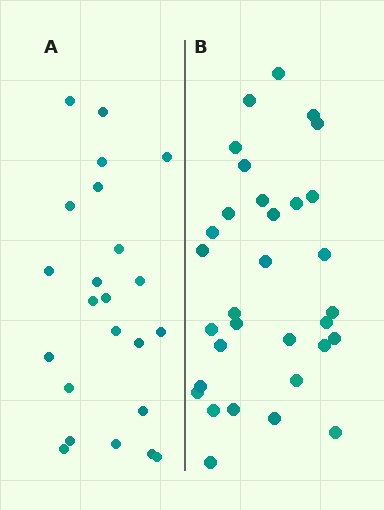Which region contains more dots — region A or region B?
Region B (the right region) has more dots.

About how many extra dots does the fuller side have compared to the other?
Region B has roughly 8 or so more dots than region A.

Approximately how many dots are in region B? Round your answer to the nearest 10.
About 30 dots. (The exact count is 32, which rounds to 30.)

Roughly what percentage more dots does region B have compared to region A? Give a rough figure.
About 40% more.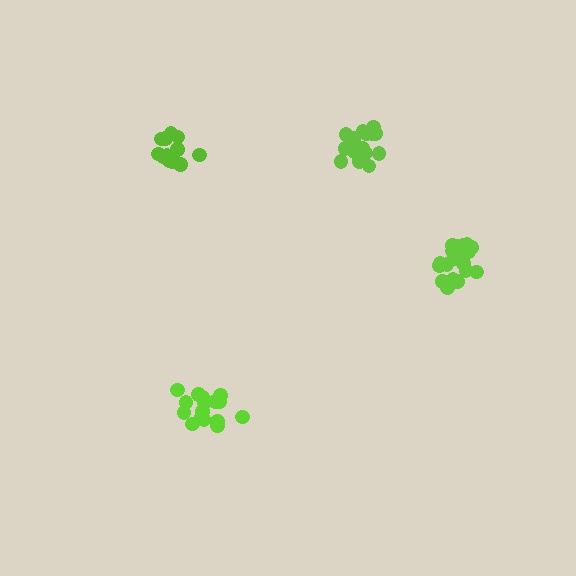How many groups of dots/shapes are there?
There are 4 groups.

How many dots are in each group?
Group 1: 19 dots, Group 2: 16 dots, Group 3: 18 dots, Group 4: 15 dots (68 total).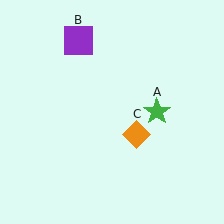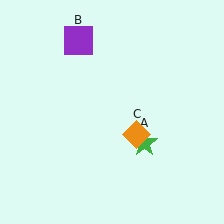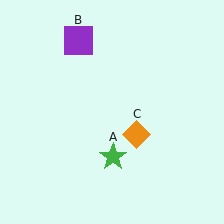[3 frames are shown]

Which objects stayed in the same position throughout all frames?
Purple square (object B) and orange diamond (object C) remained stationary.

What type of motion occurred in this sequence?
The green star (object A) rotated clockwise around the center of the scene.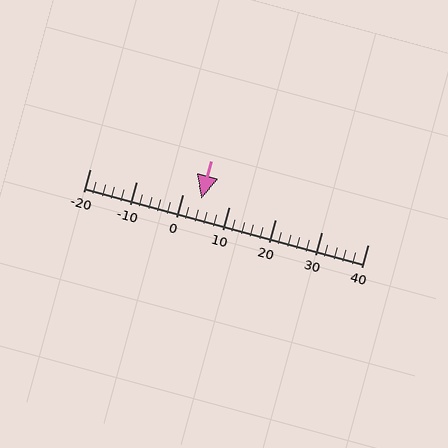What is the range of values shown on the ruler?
The ruler shows values from -20 to 40.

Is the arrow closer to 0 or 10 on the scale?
The arrow is closer to 0.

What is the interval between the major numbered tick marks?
The major tick marks are spaced 10 units apart.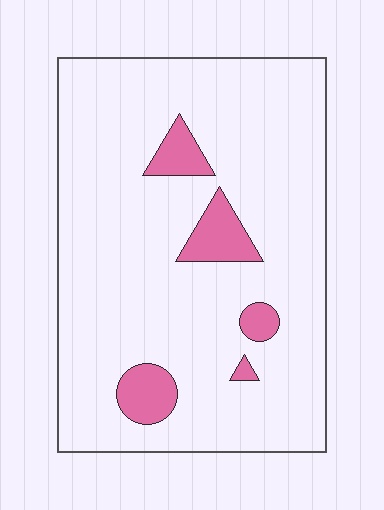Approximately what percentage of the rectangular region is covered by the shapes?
Approximately 10%.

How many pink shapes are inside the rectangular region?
5.